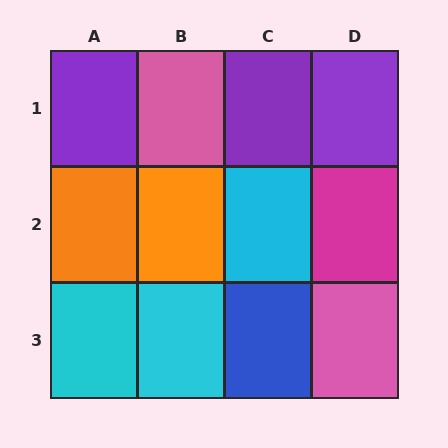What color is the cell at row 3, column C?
Blue.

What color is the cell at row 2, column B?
Orange.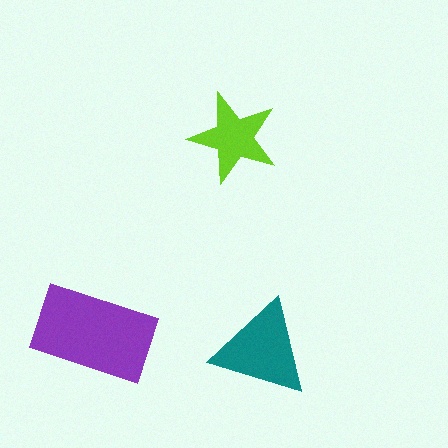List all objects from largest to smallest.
The purple rectangle, the teal triangle, the lime star.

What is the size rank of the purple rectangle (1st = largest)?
1st.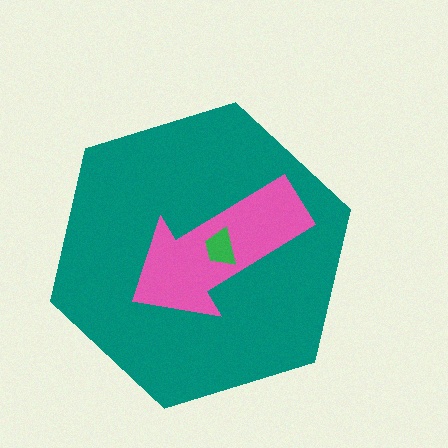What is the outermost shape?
The teal hexagon.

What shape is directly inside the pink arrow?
The green trapezoid.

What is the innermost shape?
The green trapezoid.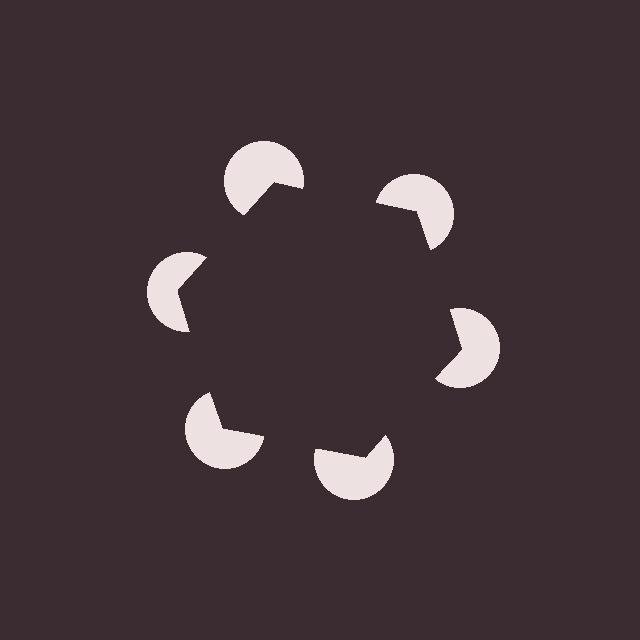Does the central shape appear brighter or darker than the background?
It typically appears slightly darker than the background, even though no actual brightness change is drawn.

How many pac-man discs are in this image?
There are 6 — one at each vertex of the illusory hexagon.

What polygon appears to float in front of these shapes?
An illusory hexagon — its edges are inferred from the aligned wedge cuts in the pac-man discs, not physically drawn.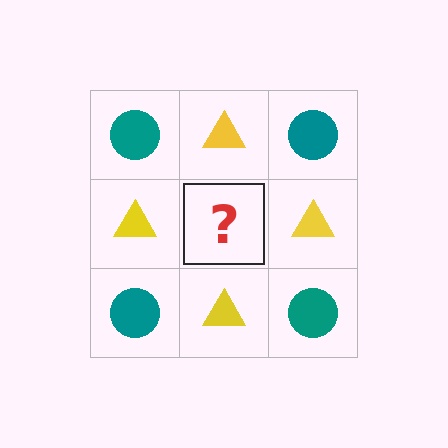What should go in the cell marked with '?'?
The missing cell should contain a teal circle.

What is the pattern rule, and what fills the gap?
The rule is that it alternates teal circle and yellow triangle in a checkerboard pattern. The gap should be filled with a teal circle.